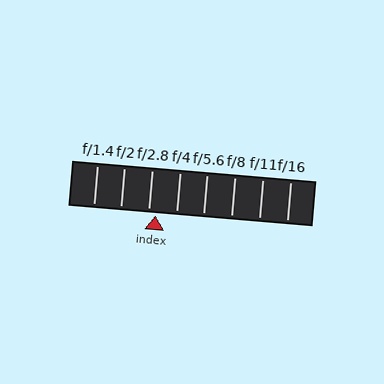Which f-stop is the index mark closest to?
The index mark is closest to f/2.8.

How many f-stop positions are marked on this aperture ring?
There are 8 f-stop positions marked.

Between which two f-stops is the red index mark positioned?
The index mark is between f/2.8 and f/4.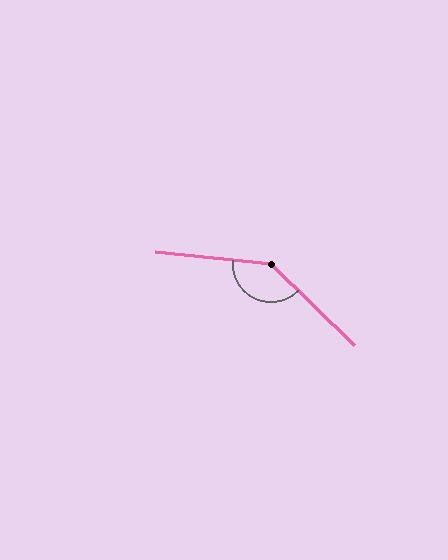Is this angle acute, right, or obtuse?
It is obtuse.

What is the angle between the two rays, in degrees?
Approximately 142 degrees.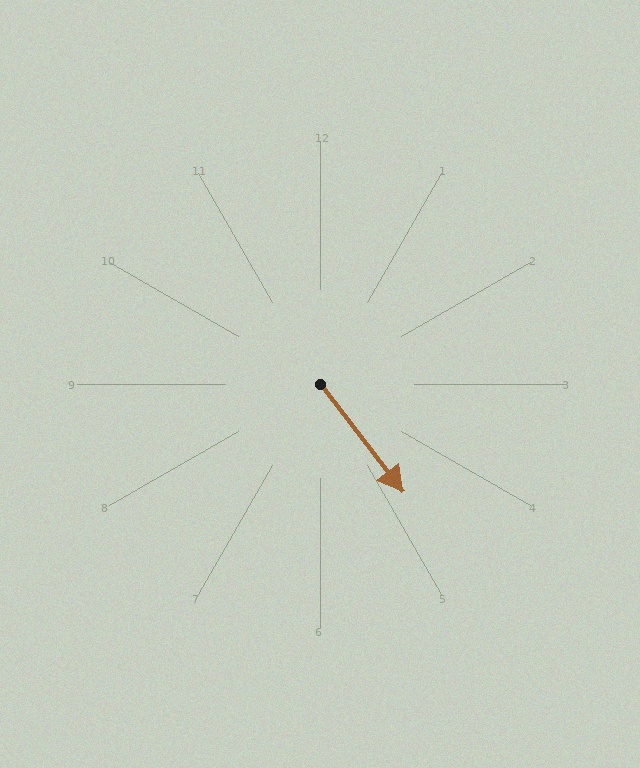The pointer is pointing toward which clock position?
Roughly 5 o'clock.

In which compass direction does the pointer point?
Southeast.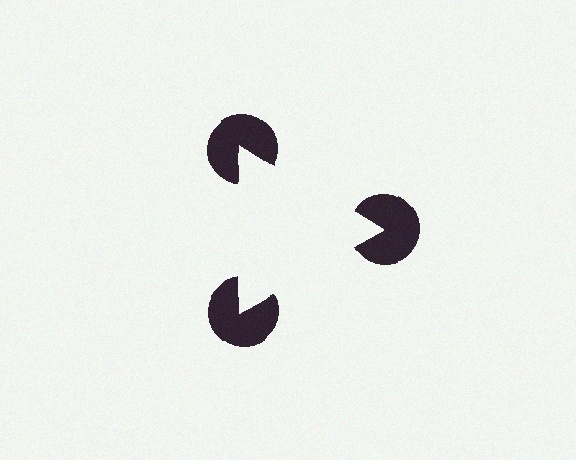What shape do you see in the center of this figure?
An illusory triangle — its edges are inferred from the aligned wedge cuts in the pac-man discs, not physically drawn.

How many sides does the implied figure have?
3 sides.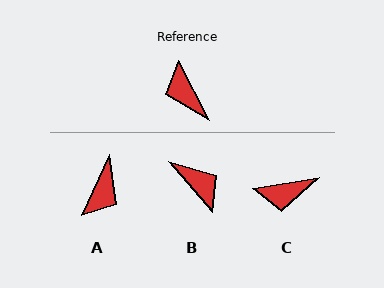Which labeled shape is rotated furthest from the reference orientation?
B, about 166 degrees away.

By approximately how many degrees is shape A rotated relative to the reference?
Approximately 127 degrees counter-clockwise.